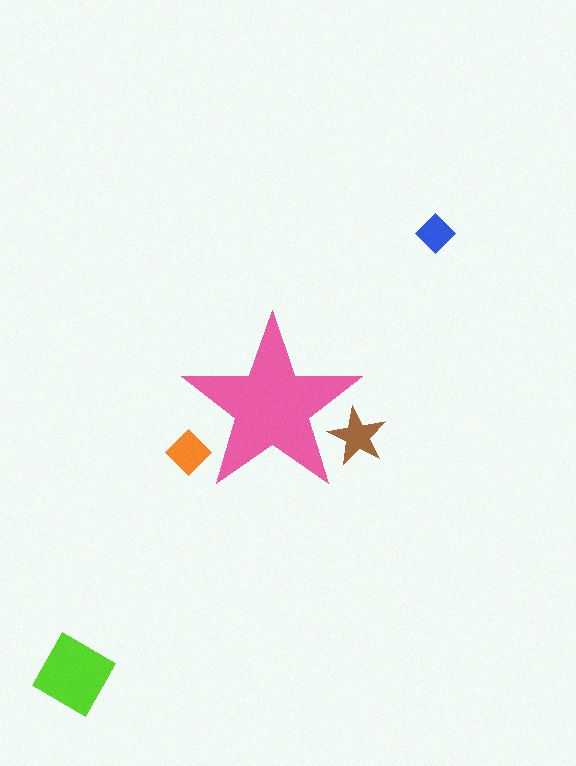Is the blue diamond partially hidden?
No, the blue diamond is fully visible.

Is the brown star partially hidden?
Yes, the brown star is partially hidden behind the pink star.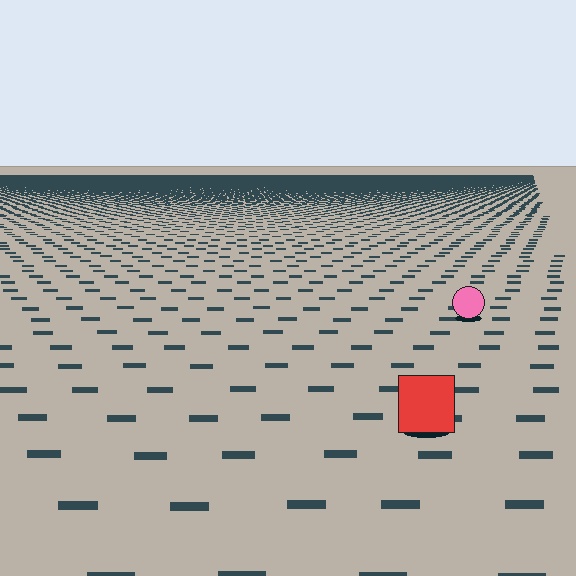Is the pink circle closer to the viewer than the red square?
No. The red square is closer — you can tell from the texture gradient: the ground texture is coarser near it.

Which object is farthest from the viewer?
The pink circle is farthest from the viewer. It appears smaller and the ground texture around it is denser.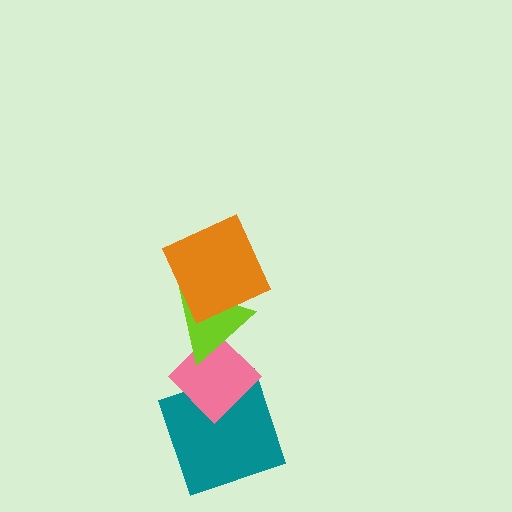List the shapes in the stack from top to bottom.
From top to bottom: the orange square, the lime triangle, the pink diamond, the teal square.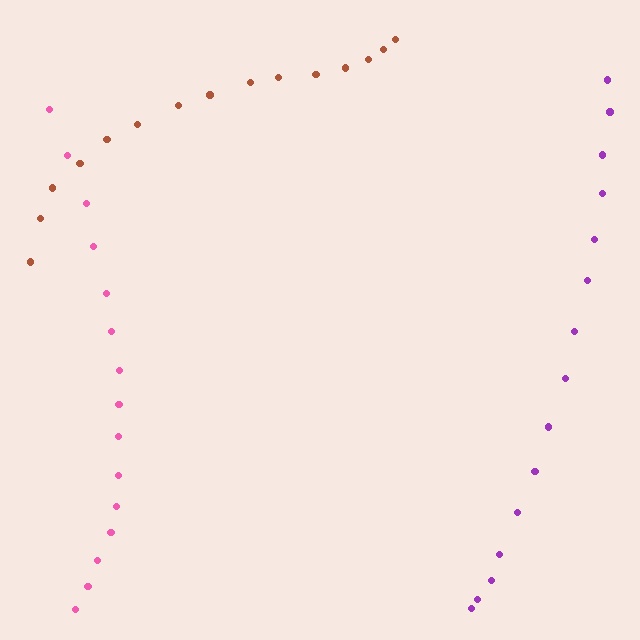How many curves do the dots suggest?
There are 3 distinct paths.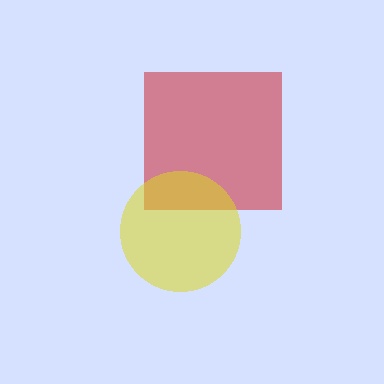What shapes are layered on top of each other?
The layered shapes are: a red square, a yellow circle.